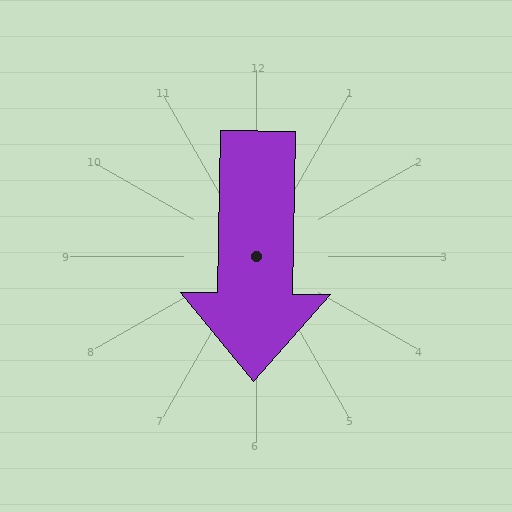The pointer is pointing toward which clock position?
Roughly 6 o'clock.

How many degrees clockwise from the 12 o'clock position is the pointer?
Approximately 181 degrees.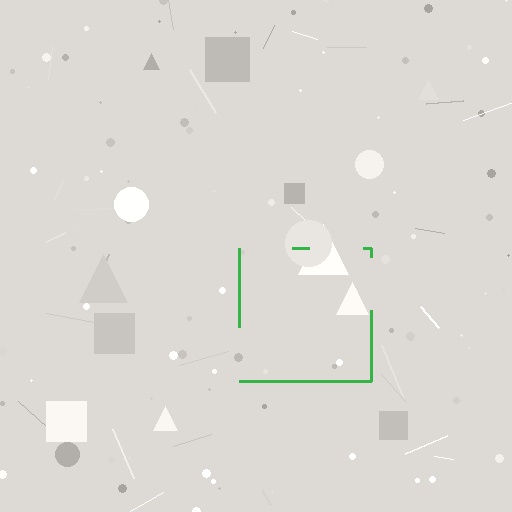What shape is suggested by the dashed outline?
The dashed outline suggests a square.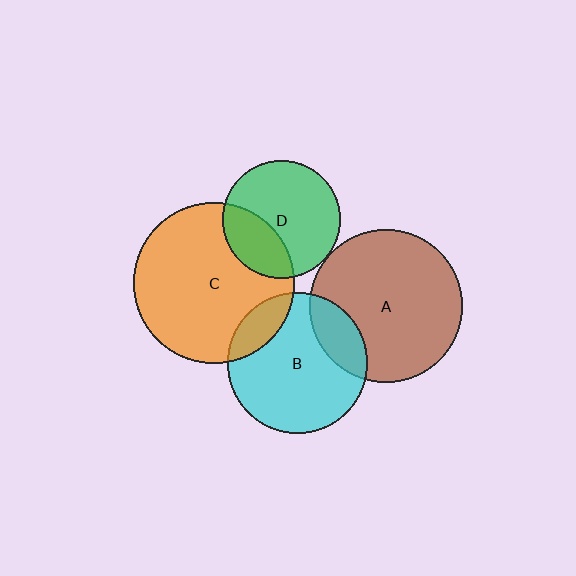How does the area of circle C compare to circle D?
Approximately 1.9 times.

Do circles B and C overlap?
Yes.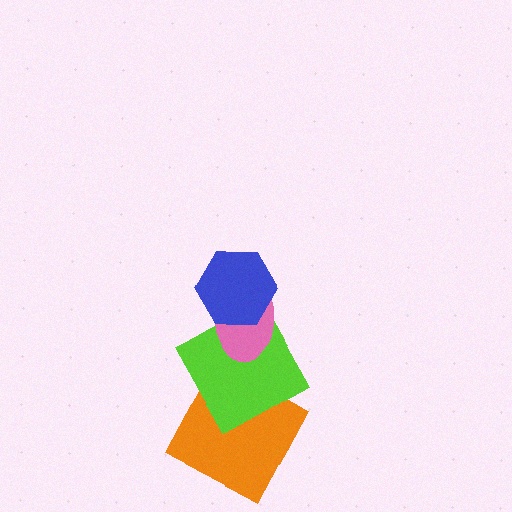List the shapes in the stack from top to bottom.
From top to bottom: the blue hexagon, the pink ellipse, the lime square, the orange square.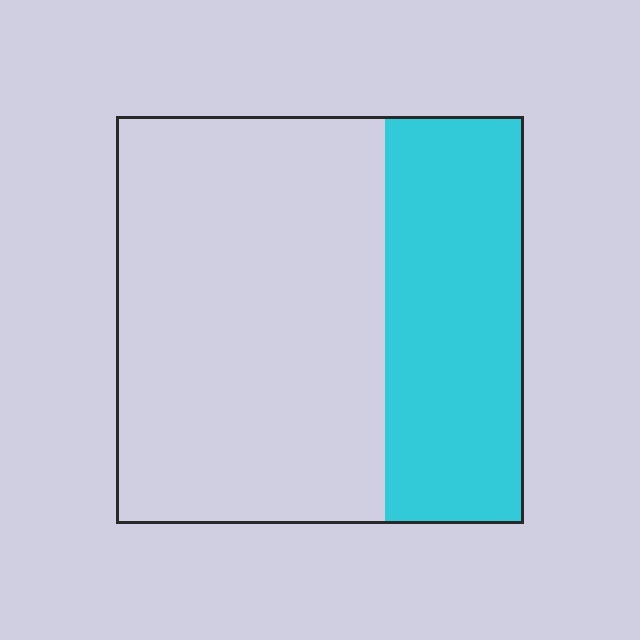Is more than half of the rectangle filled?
No.